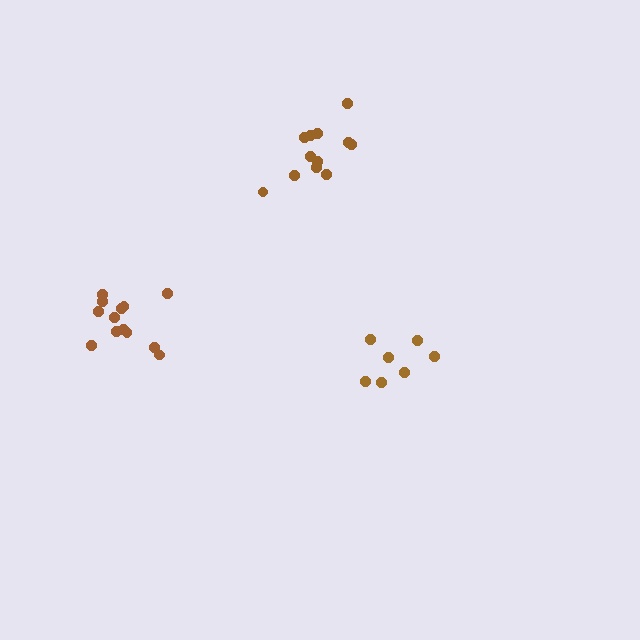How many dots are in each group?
Group 1: 7 dots, Group 2: 12 dots, Group 3: 13 dots (32 total).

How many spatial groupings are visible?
There are 3 spatial groupings.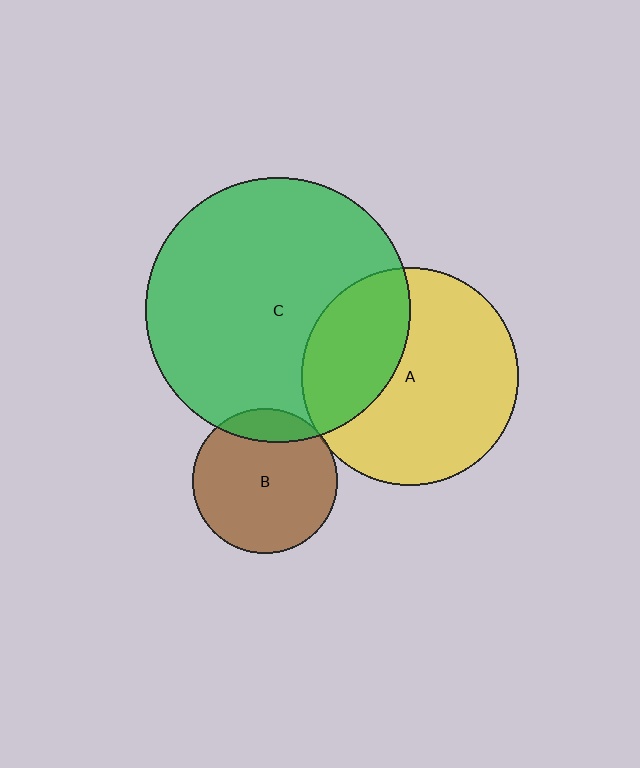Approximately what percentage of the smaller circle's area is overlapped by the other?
Approximately 5%.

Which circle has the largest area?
Circle C (green).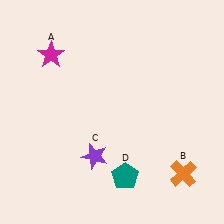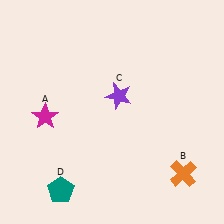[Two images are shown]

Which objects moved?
The objects that moved are: the magenta star (A), the purple star (C), the teal pentagon (D).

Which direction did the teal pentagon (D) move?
The teal pentagon (D) moved left.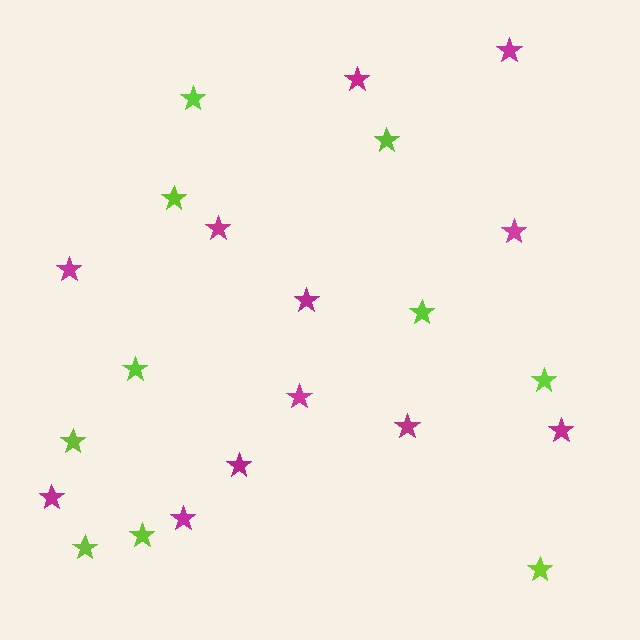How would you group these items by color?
There are 2 groups: one group of magenta stars (12) and one group of lime stars (10).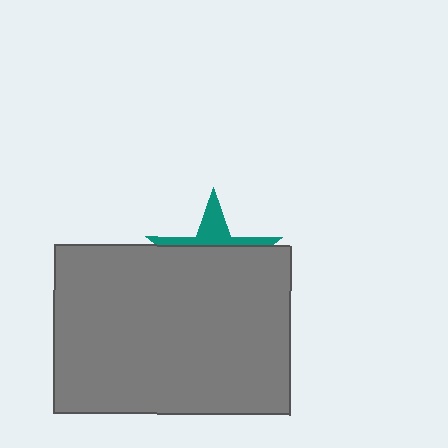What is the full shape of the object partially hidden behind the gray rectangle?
The partially hidden object is a teal star.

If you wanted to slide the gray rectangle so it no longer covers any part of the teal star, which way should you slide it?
Slide it down — that is the most direct way to separate the two shapes.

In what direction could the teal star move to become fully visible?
The teal star could move up. That would shift it out from behind the gray rectangle entirely.